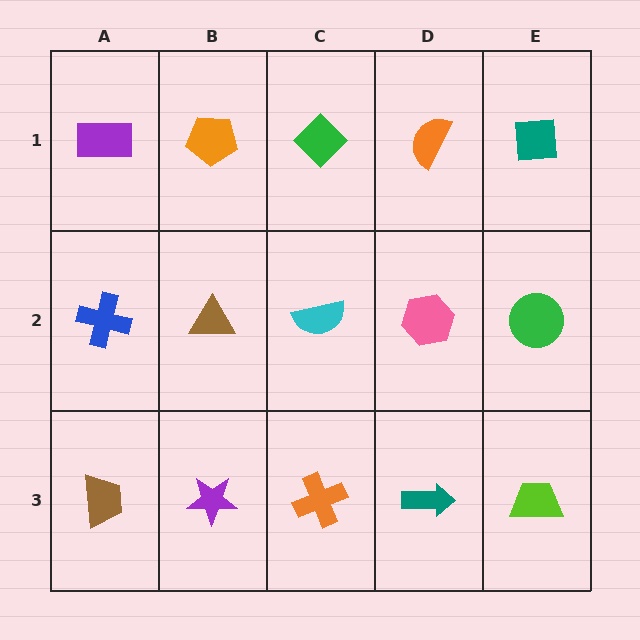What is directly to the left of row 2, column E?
A pink hexagon.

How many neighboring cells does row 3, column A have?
2.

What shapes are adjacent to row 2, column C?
A green diamond (row 1, column C), an orange cross (row 3, column C), a brown triangle (row 2, column B), a pink hexagon (row 2, column D).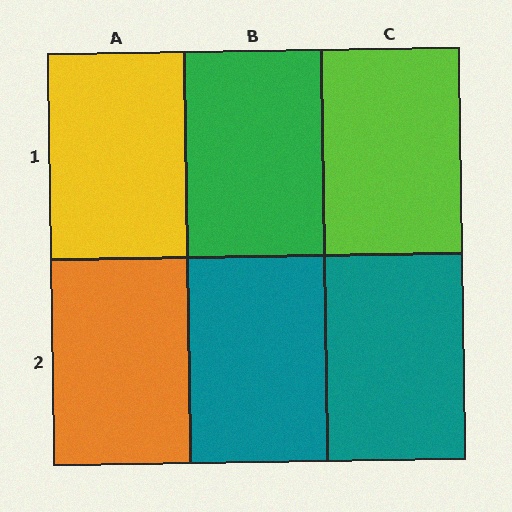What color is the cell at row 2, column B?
Teal.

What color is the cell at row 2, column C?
Teal.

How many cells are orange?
1 cell is orange.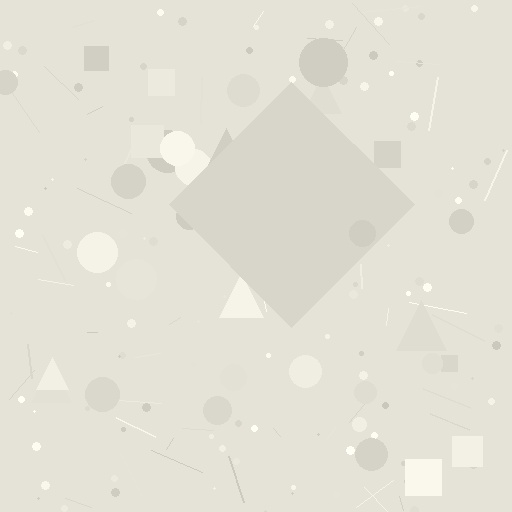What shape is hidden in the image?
A diamond is hidden in the image.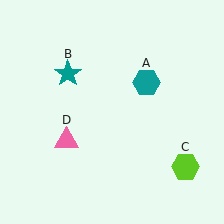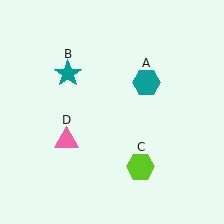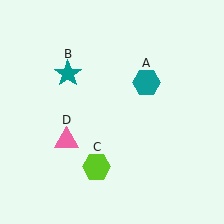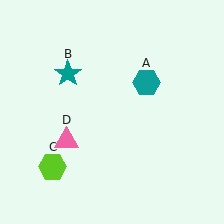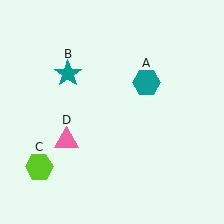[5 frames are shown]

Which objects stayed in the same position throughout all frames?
Teal hexagon (object A) and teal star (object B) and pink triangle (object D) remained stationary.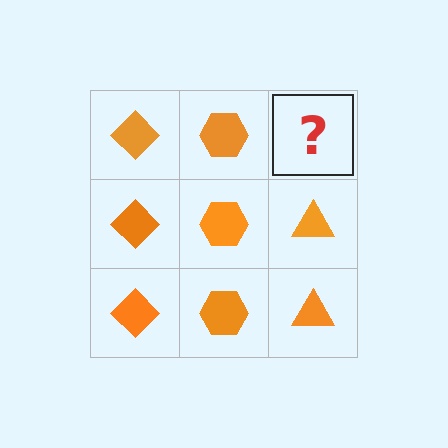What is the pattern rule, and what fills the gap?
The rule is that each column has a consistent shape. The gap should be filled with an orange triangle.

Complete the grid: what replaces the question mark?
The question mark should be replaced with an orange triangle.